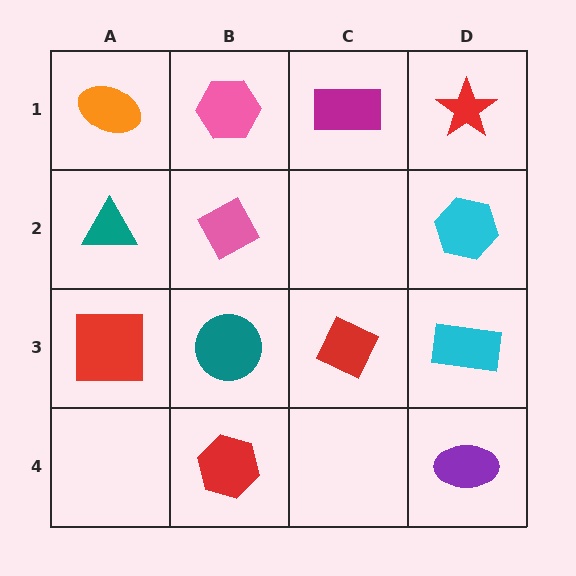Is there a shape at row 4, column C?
No, that cell is empty.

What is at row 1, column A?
An orange ellipse.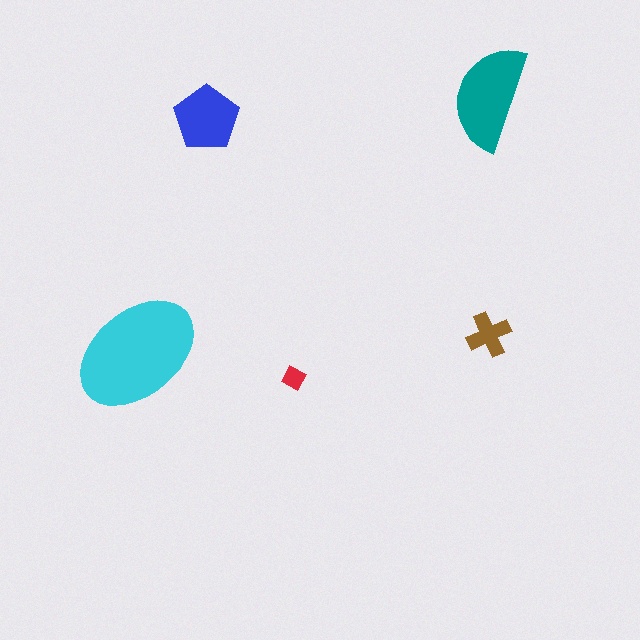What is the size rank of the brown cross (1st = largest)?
4th.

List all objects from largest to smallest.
The cyan ellipse, the teal semicircle, the blue pentagon, the brown cross, the red diamond.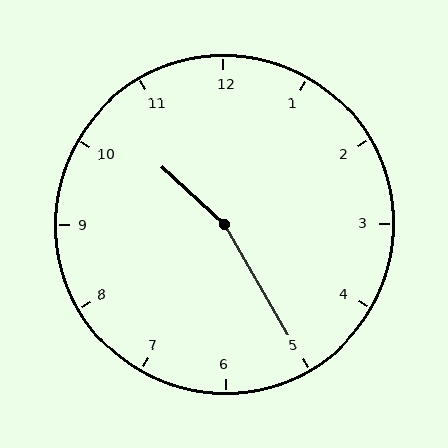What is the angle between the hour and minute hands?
Approximately 162 degrees.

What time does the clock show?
10:25.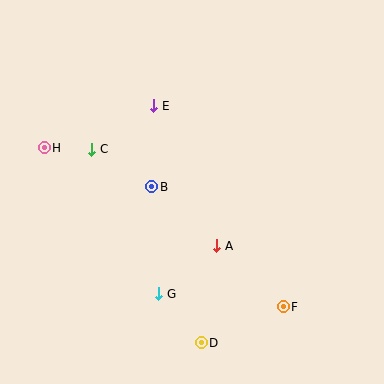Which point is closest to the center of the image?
Point B at (152, 187) is closest to the center.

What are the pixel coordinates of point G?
Point G is at (159, 294).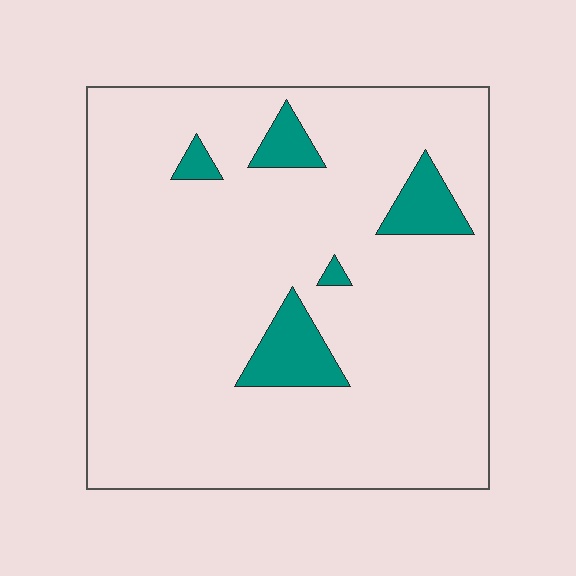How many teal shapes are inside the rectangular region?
5.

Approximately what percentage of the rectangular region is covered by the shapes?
Approximately 10%.